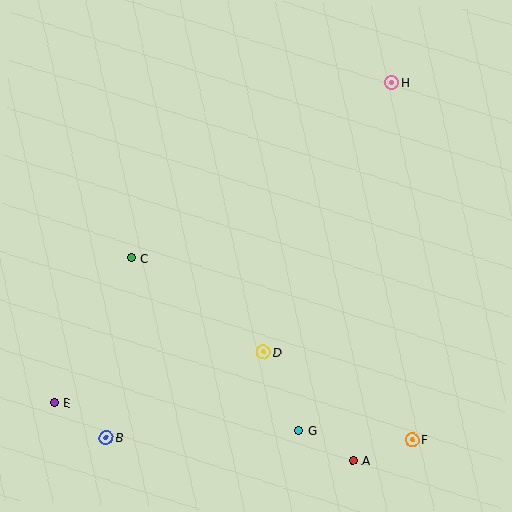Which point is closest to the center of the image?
Point D at (263, 352) is closest to the center.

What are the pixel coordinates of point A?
Point A is at (353, 461).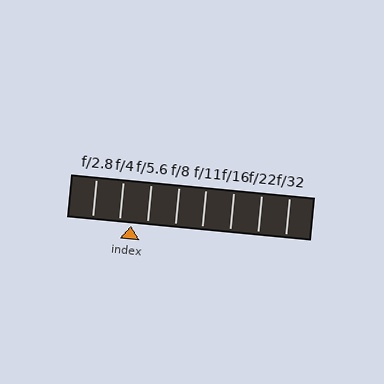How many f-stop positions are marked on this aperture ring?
There are 8 f-stop positions marked.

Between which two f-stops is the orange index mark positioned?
The index mark is between f/4 and f/5.6.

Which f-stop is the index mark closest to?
The index mark is closest to f/4.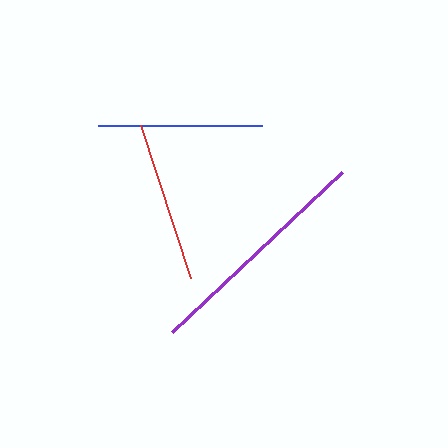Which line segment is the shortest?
The red line is the shortest at approximately 160 pixels.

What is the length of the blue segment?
The blue segment is approximately 164 pixels long.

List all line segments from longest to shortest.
From longest to shortest: purple, blue, red.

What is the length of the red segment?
The red segment is approximately 160 pixels long.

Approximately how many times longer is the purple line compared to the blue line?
The purple line is approximately 1.4 times the length of the blue line.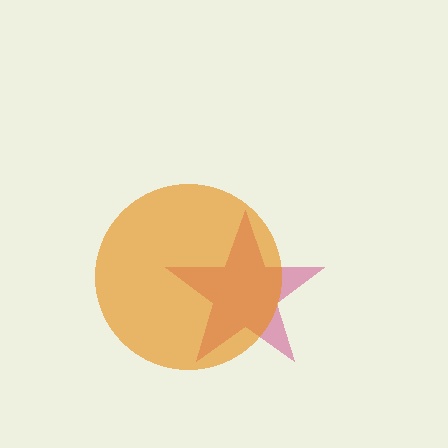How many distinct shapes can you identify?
There are 2 distinct shapes: a magenta star, an orange circle.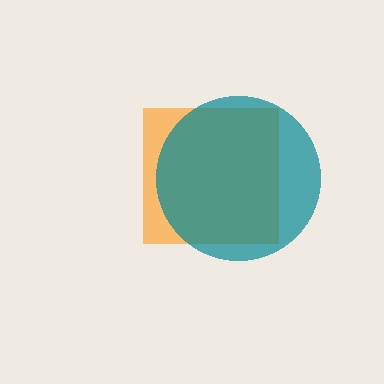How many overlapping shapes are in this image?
There are 2 overlapping shapes in the image.